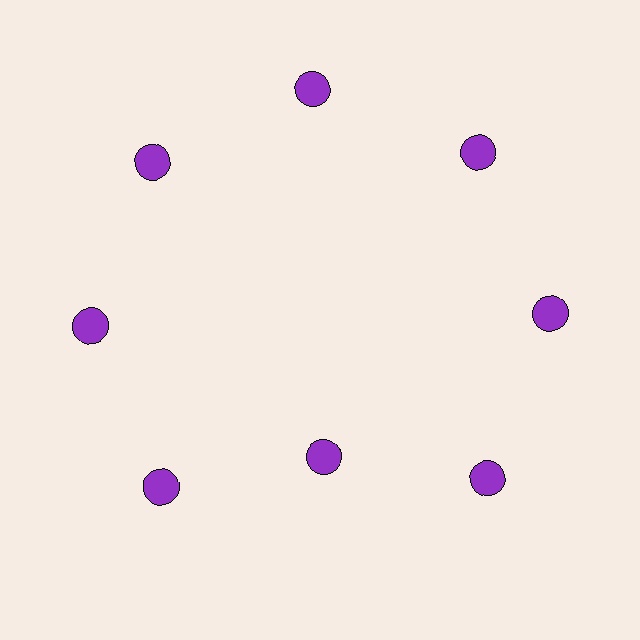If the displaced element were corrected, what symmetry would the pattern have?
It would have 8-fold rotational symmetry — the pattern would map onto itself every 45 degrees.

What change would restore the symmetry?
The symmetry would be restored by moving it outward, back onto the ring so that all 8 circles sit at equal angles and equal distance from the center.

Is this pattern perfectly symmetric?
No. The 8 purple circles are arranged in a ring, but one element near the 6 o'clock position is pulled inward toward the center, breaking the 8-fold rotational symmetry.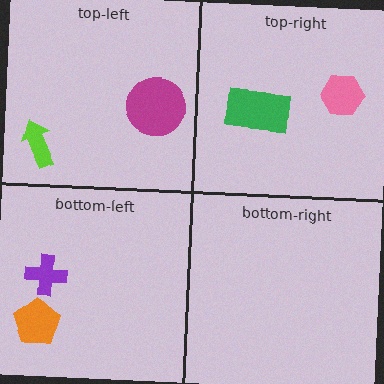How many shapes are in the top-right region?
2.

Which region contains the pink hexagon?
The top-right region.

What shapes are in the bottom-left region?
The orange pentagon, the purple cross.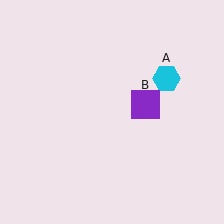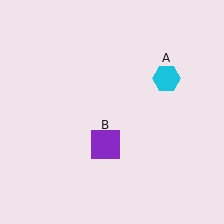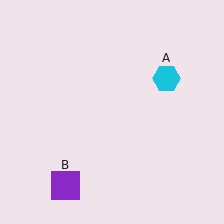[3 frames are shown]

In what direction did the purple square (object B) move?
The purple square (object B) moved down and to the left.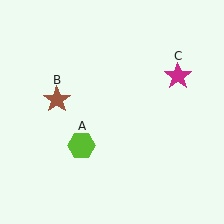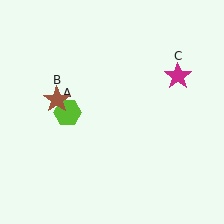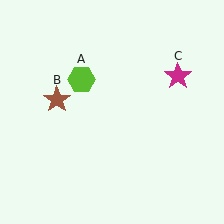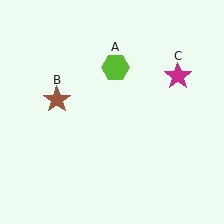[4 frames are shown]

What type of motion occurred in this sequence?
The lime hexagon (object A) rotated clockwise around the center of the scene.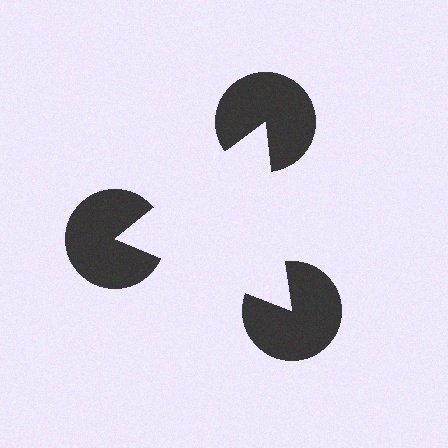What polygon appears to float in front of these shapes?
An illusory triangle — its edges are inferred from the aligned wedge cuts in the pac-man discs, not physically drawn.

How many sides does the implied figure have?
3 sides.